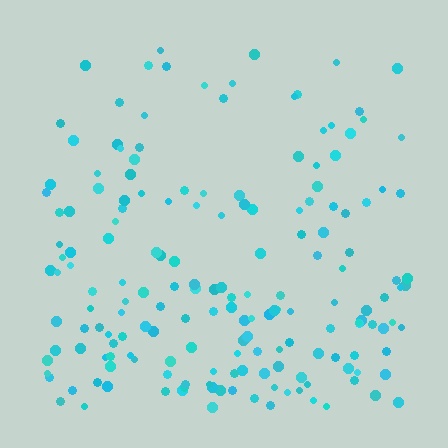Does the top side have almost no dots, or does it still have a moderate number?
Still a moderate number, just noticeably fewer than the bottom.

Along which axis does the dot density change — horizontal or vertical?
Vertical.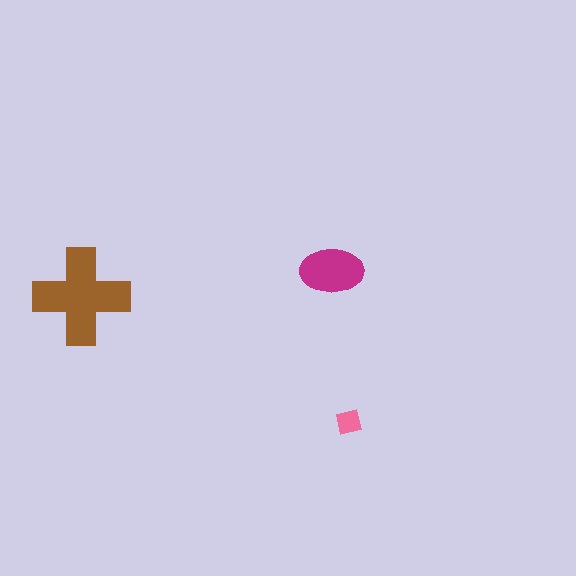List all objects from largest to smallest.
The brown cross, the magenta ellipse, the pink square.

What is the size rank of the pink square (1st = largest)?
3rd.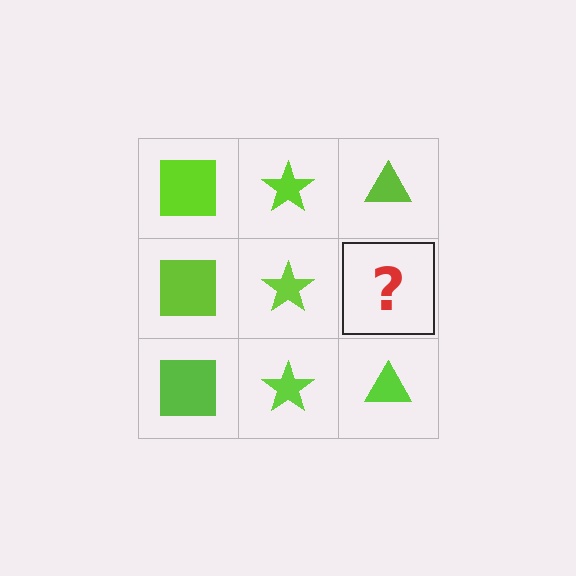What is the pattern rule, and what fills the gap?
The rule is that each column has a consistent shape. The gap should be filled with a lime triangle.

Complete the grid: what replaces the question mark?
The question mark should be replaced with a lime triangle.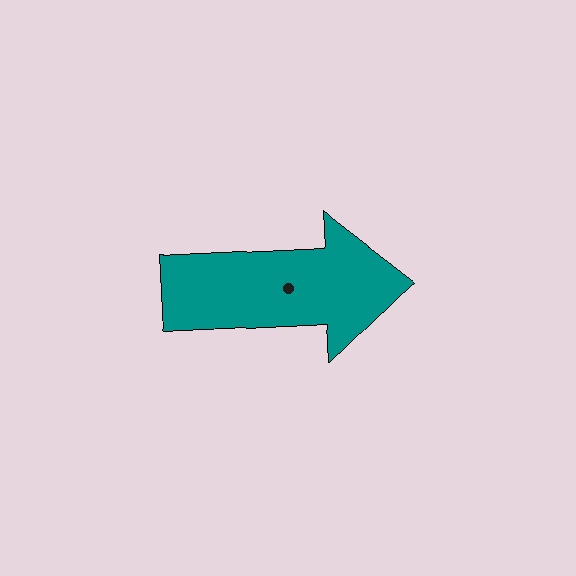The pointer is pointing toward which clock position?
Roughly 3 o'clock.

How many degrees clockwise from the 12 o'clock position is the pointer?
Approximately 87 degrees.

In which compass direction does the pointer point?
East.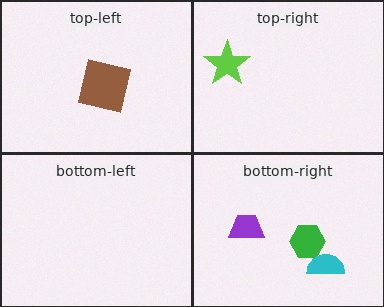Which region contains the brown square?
The top-left region.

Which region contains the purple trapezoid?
The bottom-right region.